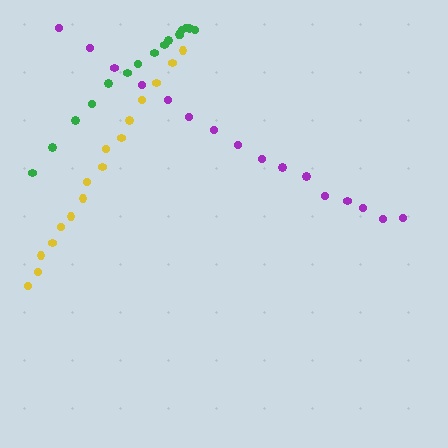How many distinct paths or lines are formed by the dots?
There are 3 distinct paths.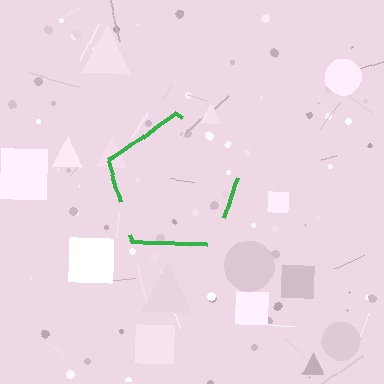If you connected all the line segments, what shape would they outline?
They would outline a pentagon.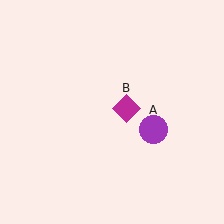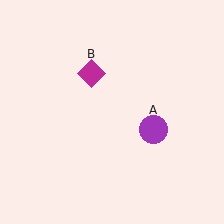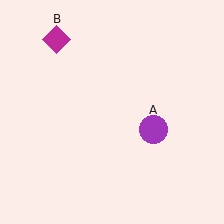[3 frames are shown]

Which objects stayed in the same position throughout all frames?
Purple circle (object A) remained stationary.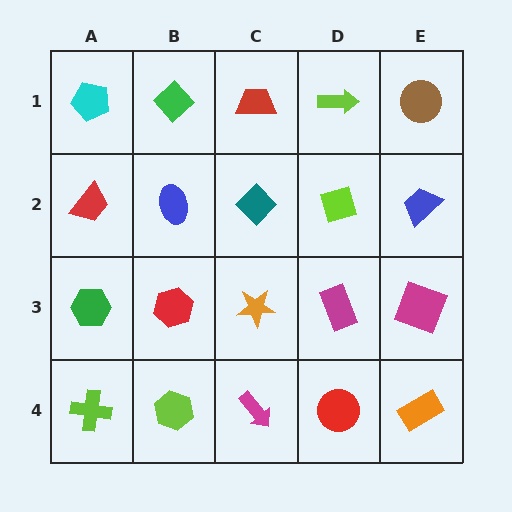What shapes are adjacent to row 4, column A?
A green hexagon (row 3, column A), a lime hexagon (row 4, column B).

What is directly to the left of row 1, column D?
A red trapezoid.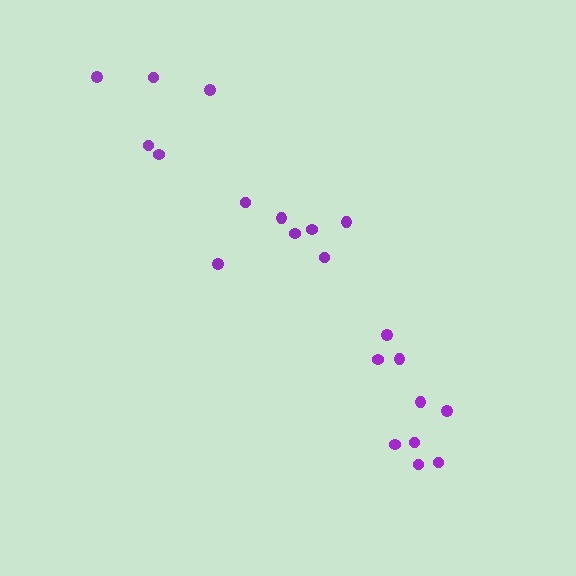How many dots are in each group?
Group 1: 5 dots, Group 2: 9 dots, Group 3: 7 dots (21 total).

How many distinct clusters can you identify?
There are 3 distinct clusters.